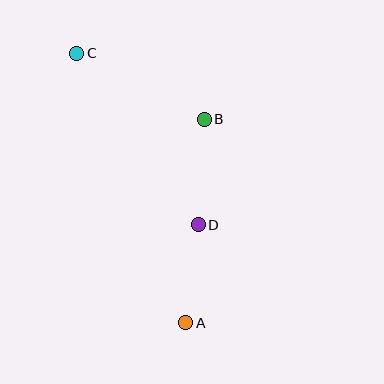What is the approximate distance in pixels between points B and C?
The distance between B and C is approximately 143 pixels.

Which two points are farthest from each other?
Points A and C are farthest from each other.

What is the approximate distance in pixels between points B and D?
The distance between B and D is approximately 106 pixels.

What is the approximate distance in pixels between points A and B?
The distance between A and B is approximately 205 pixels.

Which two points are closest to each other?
Points A and D are closest to each other.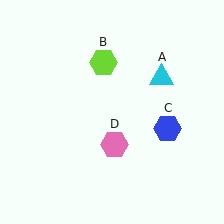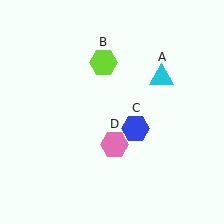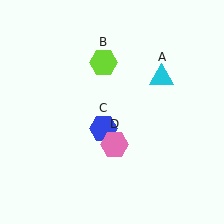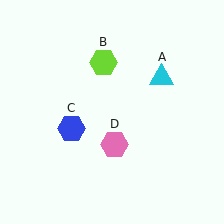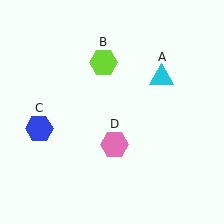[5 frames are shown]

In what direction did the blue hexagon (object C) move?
The blue hexagon (object C) moved left.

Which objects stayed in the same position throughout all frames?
Cyan triangle (object A) and lime hexagon (object B) and pink hexagon (object D) remained stationary.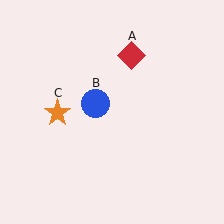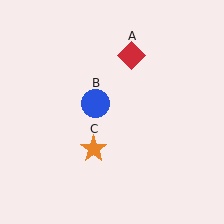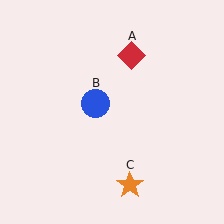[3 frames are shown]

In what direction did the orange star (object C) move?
The orange star (object C) moved down and to the right.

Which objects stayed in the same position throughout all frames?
Red diamond (object A) and blue circle (object B) remained stationary.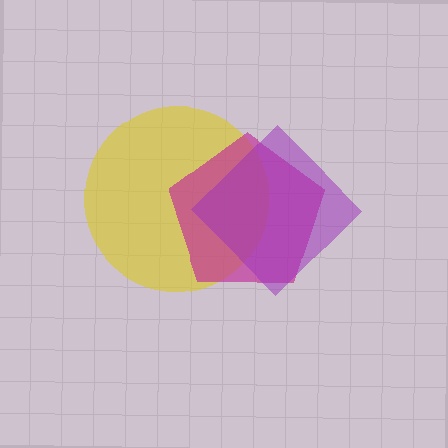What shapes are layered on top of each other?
The layered shapes are: a yellow circle, a magenta pentagon, a purple diamond.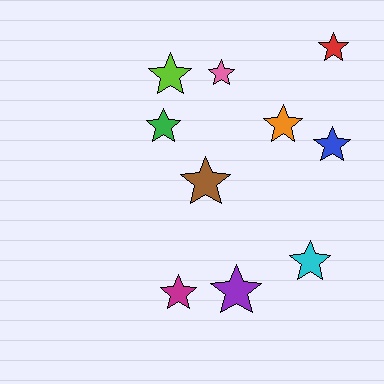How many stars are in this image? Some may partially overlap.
There are 10 stars.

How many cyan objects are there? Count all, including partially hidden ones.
There is 1 cyan object.